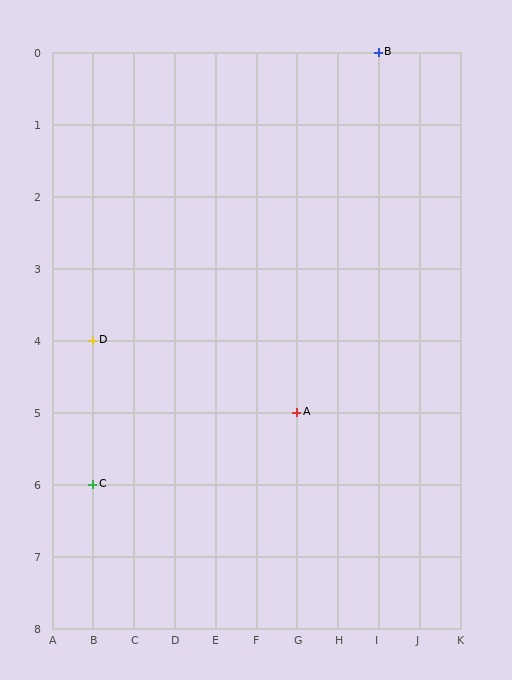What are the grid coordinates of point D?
Point D is at grid coordinates (B, 4).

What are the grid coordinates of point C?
Point C is at grid coordinates (B, 6).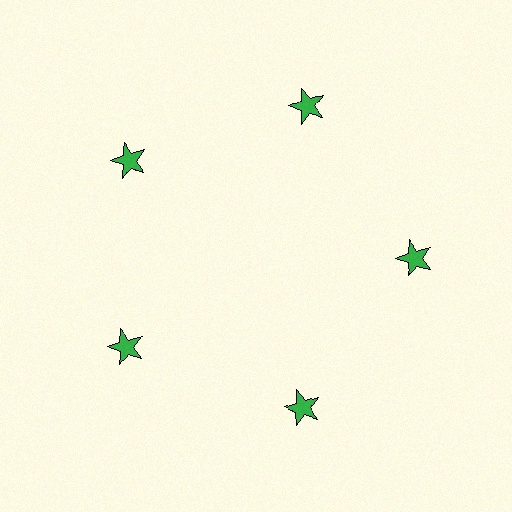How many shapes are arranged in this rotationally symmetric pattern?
There are 5 shapes, arranged in 5 groups of 1.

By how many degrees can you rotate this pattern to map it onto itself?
The pattern maps onto itself every 72 degrees of rotation.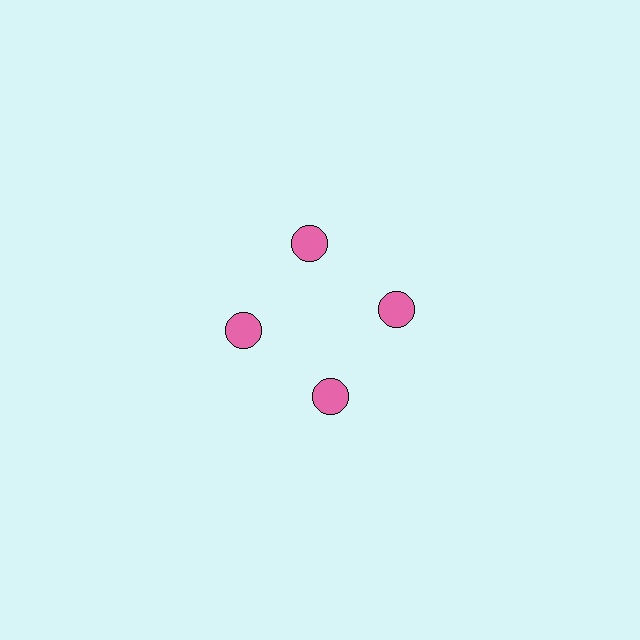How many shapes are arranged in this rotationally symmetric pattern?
There are 4 shapes, arranged in 4 groups of 1.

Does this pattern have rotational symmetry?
Yes, this pattern has 4-fold rotational symmetry. It looks the same after rotating 90 degrees around the center.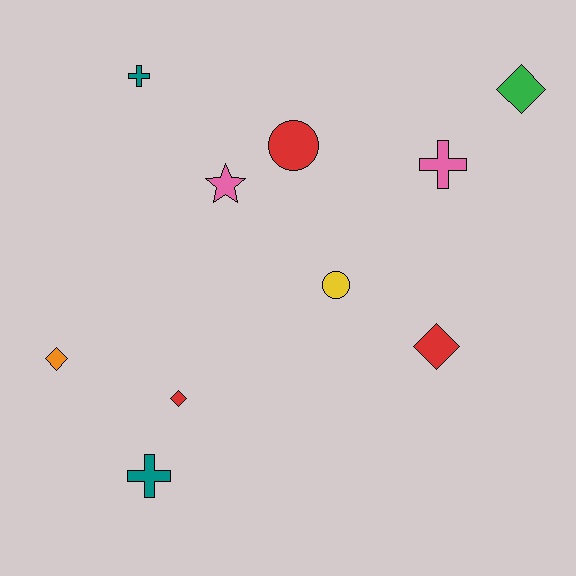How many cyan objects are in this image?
There are no cyan objects.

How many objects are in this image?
There are 10 objects.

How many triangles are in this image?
There are no triangles.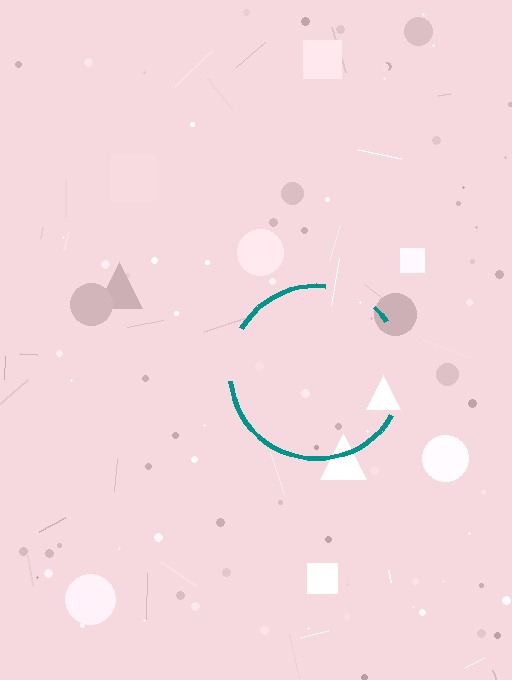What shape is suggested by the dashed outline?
The dashed outline suggests a circle.